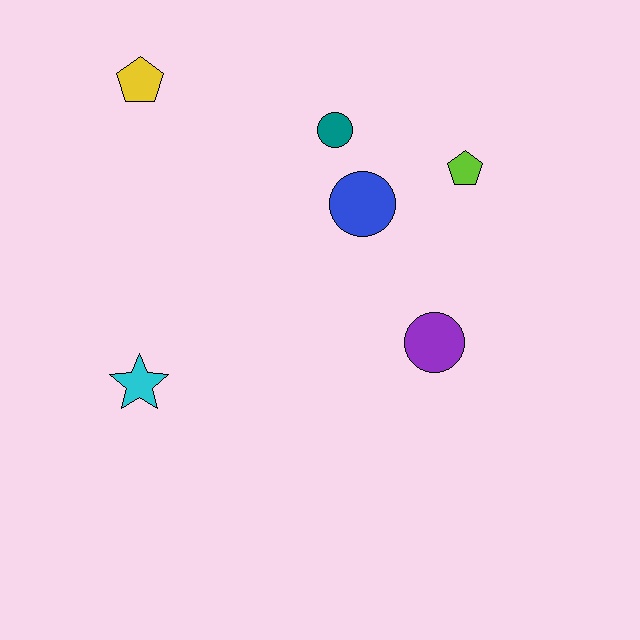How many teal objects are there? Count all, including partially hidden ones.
There is 1 teal object.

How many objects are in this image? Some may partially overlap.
There are 6 objects.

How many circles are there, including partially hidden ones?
There are 3 circles.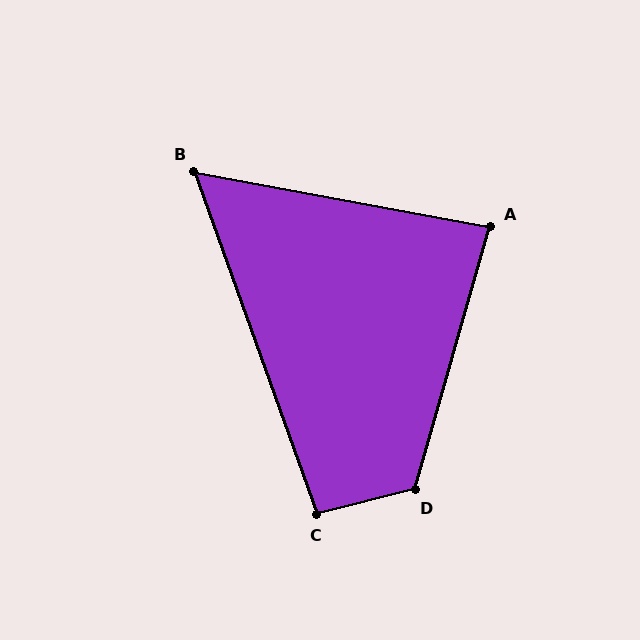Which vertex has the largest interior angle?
D, at approximately 120 degrees.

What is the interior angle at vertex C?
Approximately 96 degrees (obtuse).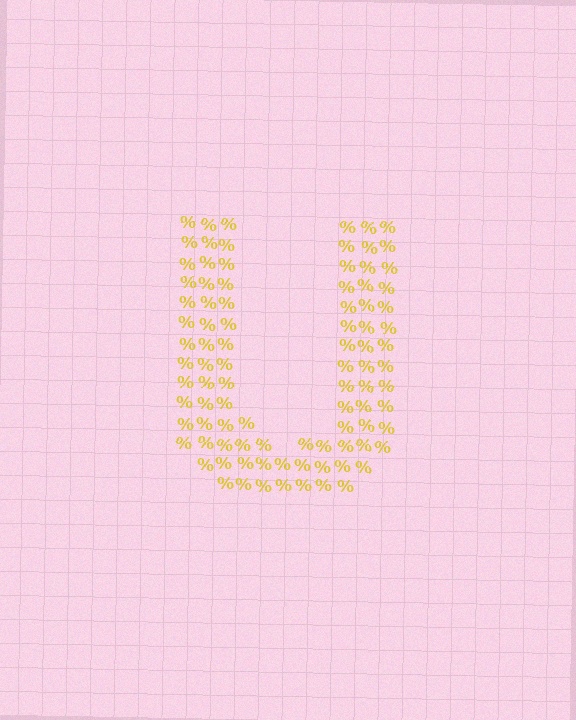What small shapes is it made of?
It is made of small percent signs.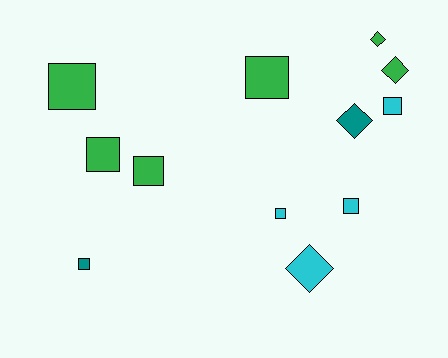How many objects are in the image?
There are 12 objects.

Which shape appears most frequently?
Square, with 8 objects.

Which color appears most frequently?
Green, with 6 objects.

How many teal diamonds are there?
There is 1 teal diamond.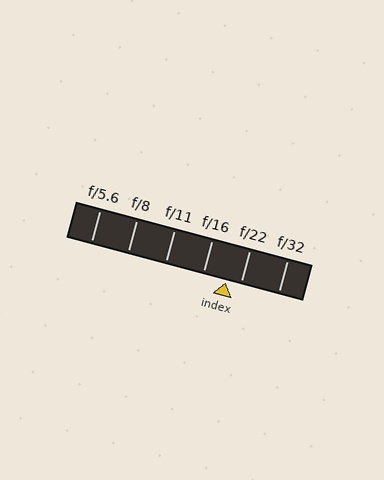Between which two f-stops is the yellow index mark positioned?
The index mark is between f/16 and f/22.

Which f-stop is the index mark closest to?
The index mark is closest to f/22.